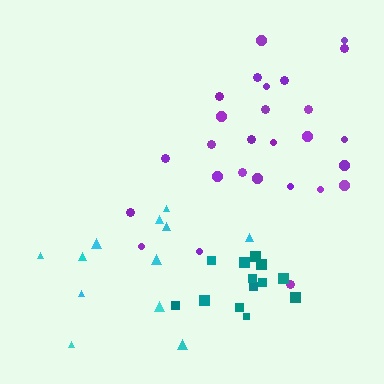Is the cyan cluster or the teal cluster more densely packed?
Teal.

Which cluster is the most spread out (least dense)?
Cyan.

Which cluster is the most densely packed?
Teal.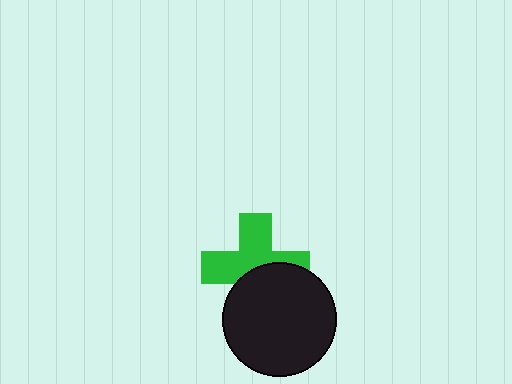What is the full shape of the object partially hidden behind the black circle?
The partially hidden object is a green cross.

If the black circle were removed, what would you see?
You would see the complete green cross.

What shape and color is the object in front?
The object in front is a black circle.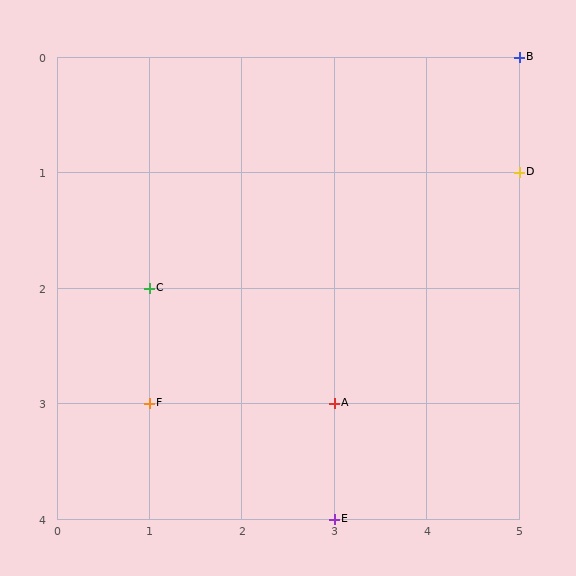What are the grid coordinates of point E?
Point E is at grid coordinates (3, 4).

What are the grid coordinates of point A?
Point A is at grid coordinates (3, 3).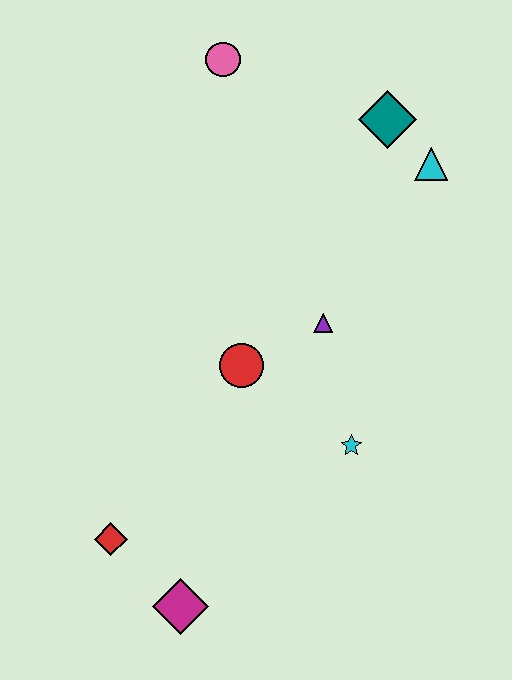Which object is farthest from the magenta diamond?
The pink circle is farthest from the magenta diamond.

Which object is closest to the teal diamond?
The cyan triangle is closest to the teal diamond.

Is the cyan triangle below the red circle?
No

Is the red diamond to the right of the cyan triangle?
No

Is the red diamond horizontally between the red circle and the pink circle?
No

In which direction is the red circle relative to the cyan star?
The red circle is to the left of the cyan star.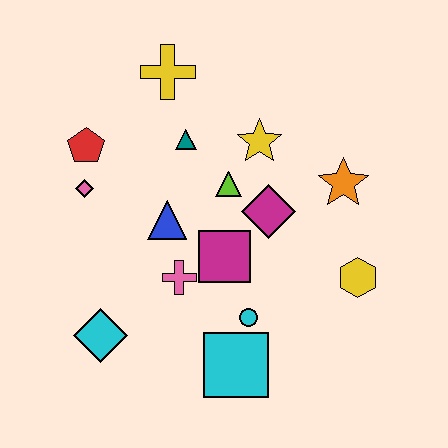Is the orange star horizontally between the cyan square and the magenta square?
No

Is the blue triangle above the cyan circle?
Yes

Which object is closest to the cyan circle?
The cyan square is closest to the cyan circle.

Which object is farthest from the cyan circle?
The yellow cross is farthest from the cyan circle.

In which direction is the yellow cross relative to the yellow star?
The yellow cross is to the left of the yellow star.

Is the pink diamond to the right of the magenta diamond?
No